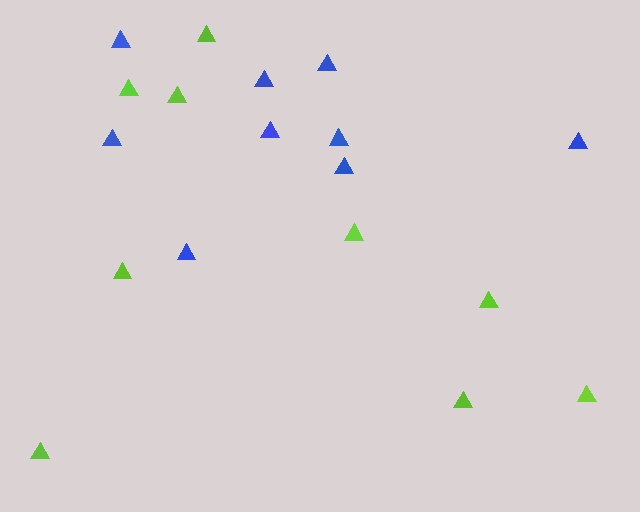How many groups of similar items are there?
There are 2 groups: one group of blue triangles (9) and one group of lime triangles (9).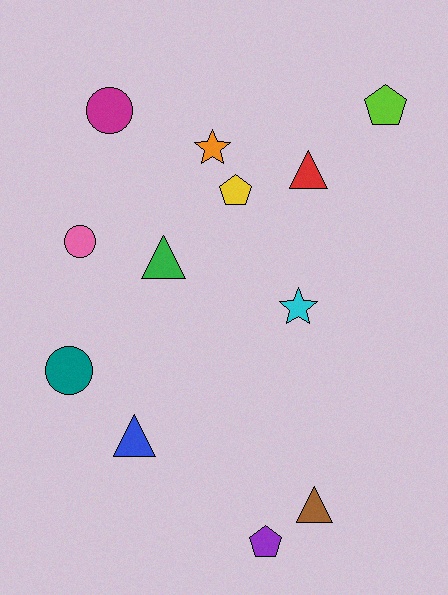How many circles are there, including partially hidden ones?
There are 3 circles.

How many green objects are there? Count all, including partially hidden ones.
There is 1 green object.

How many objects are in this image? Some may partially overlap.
There are 12 objects.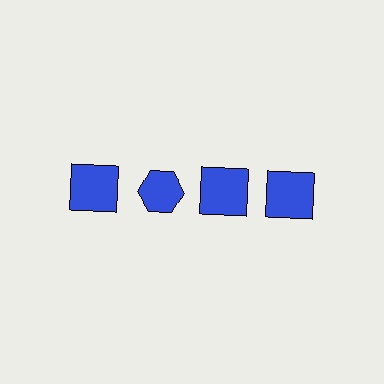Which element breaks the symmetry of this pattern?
The blue hexagon in the top row, second from left column breaks the symmetry. All other shapes are blue squares.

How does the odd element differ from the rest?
It has a different shape: hexagon instead of square.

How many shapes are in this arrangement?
There are 4 shapes arranged in a grid pattern.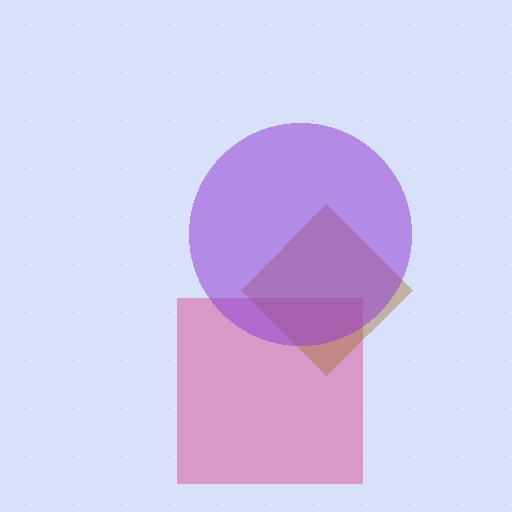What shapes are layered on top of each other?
The layered shapes are: a pink square, a brown diamond, a purple circle.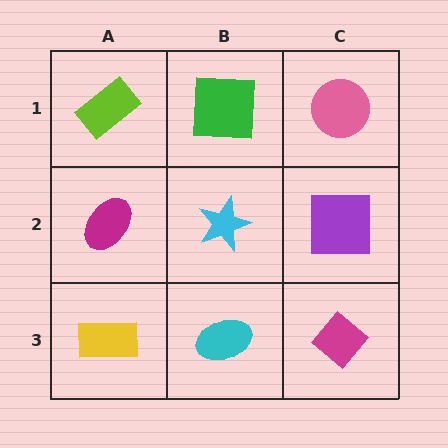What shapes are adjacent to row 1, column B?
A cyan star (row 2, column B), a lime rectangle (row 1, column A), a pink circle (row 1, column C).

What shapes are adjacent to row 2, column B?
A green square (row 1, column B), a cyan ellipse (row 3, column B), a magenta ellipse (row 2, column A), a purple square (row 2, column C).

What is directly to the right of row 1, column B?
A pink circle.